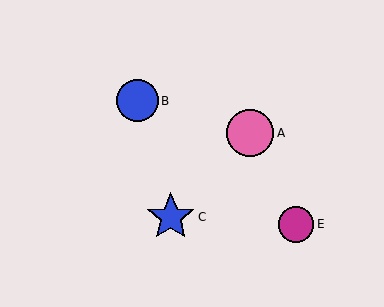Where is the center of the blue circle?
The center of the blue circle is at (137, 101).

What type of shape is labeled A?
Shape A is a pink circle.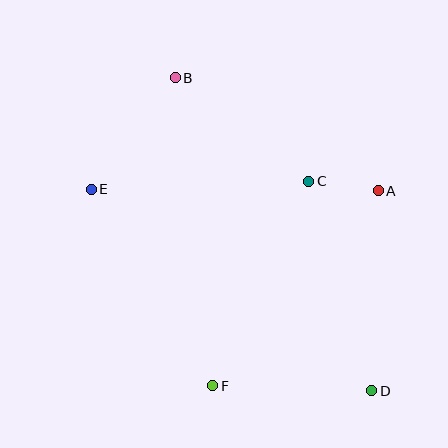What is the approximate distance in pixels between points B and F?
The distance between B and F is approximately 310 pixels.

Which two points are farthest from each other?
Points B and D are farthest from each other.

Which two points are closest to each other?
Points A and C are closest to each other.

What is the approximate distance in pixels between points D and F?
The distance between D and F is approximately 159 pixels.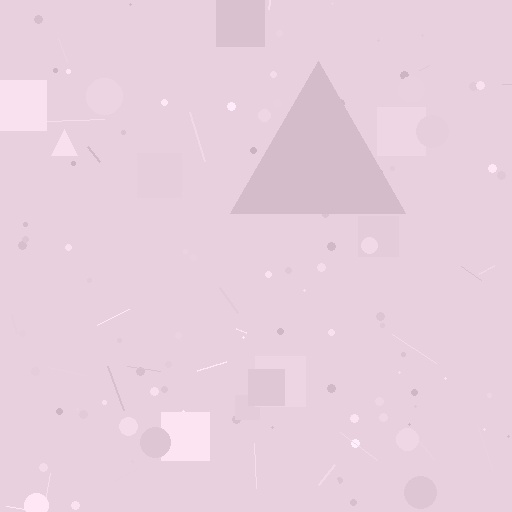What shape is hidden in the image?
A triangle is hidden in the image.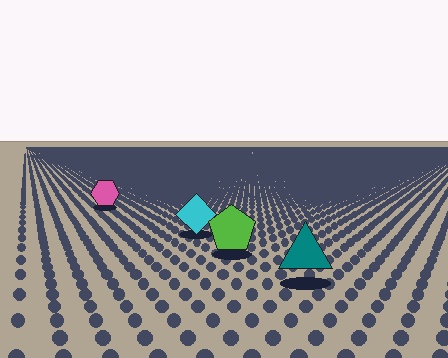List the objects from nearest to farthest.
From nearest to farthest: the teal triangle, the lime pentagon, the cyan diamond, the pink hexagon.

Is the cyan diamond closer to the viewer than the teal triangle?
No. The teal triangle is closer — you can tell from the texture gradient: the ground texture is coarser near it.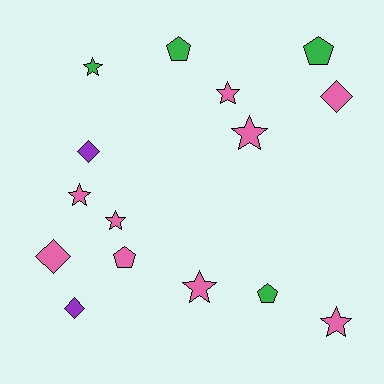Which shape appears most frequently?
Star, with 7 objects.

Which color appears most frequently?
Pink, with 9 objects.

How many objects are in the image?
There are 15 objects.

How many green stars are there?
There is 1 green star.